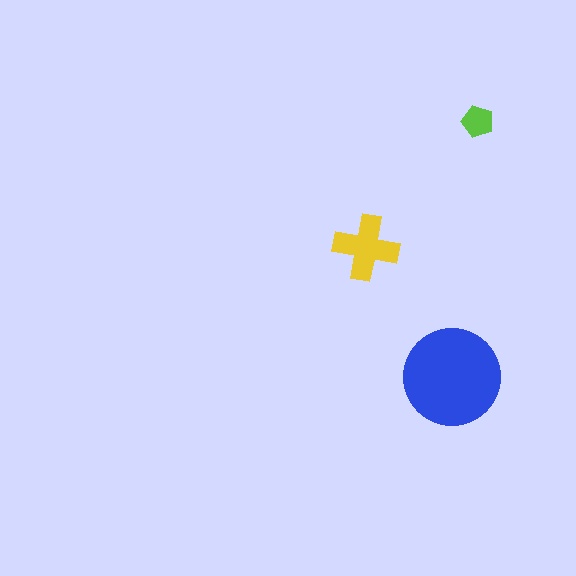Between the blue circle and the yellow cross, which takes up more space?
The blue circle.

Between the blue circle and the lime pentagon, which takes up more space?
The blue circle.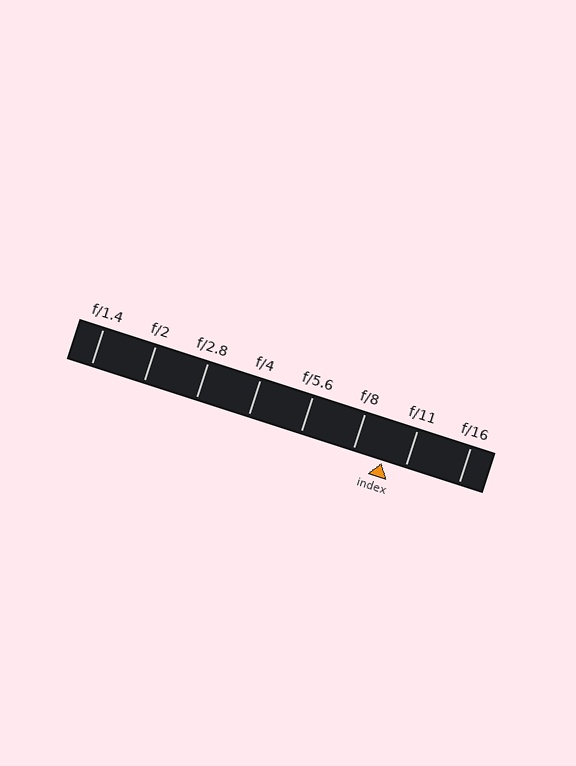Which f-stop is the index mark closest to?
The index mark is closest to f/11.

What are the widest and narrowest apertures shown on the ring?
The widest aperture shown is f/1.4 and the narrowest is f/16.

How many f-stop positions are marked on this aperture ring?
There are 8 f-stop positions marked.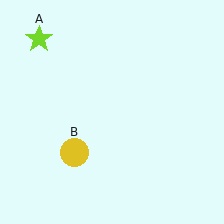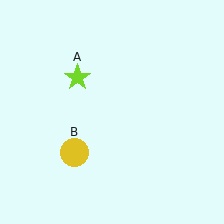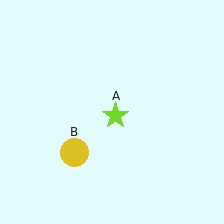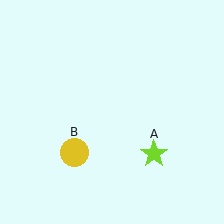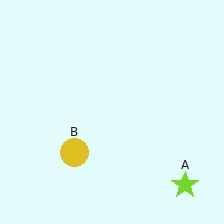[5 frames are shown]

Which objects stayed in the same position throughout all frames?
Yellow circle (object B) remained stationary.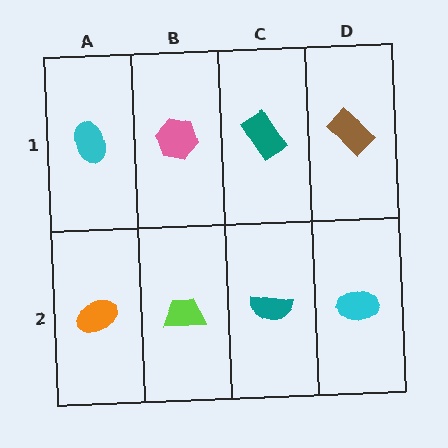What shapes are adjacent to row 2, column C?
A teal rectangle (row 1, column C), a lime trapezoid (row 2, column B), a cyan ellipse (row 2, column D).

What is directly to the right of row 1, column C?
A brown rectangle.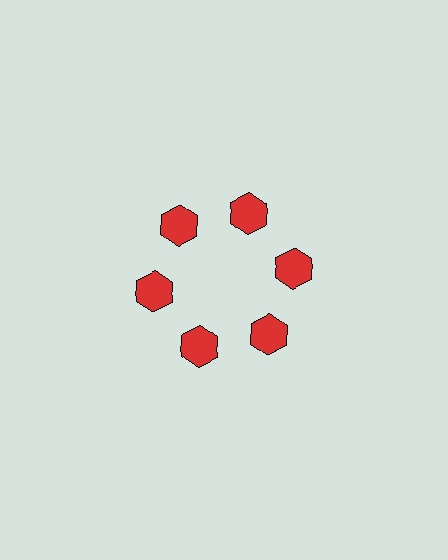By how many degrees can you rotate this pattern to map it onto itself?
The pattern maps onto itself every 60 degrees of rotation.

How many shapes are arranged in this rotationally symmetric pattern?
There are 6 shapes, arranged in 6 groups of 1.